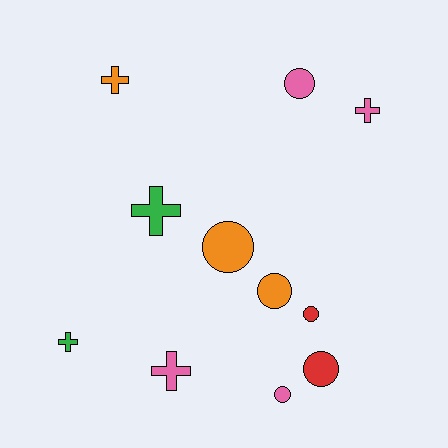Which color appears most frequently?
Pink, with 4 objects.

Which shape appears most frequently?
Circle, with 6 objects.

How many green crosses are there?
There are 2 green crosses.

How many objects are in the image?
There are 11 objects.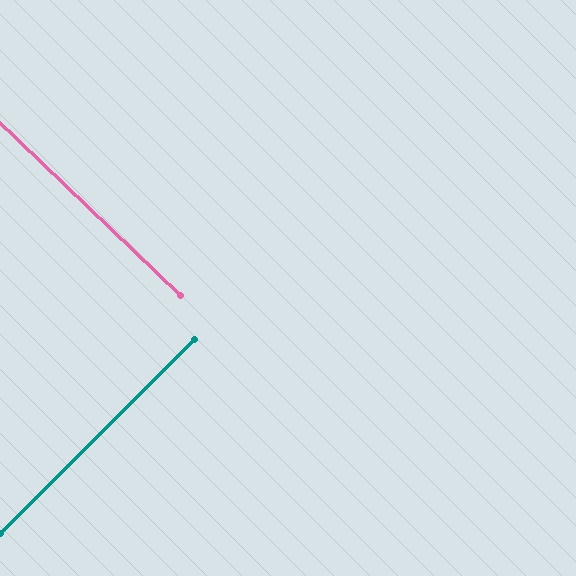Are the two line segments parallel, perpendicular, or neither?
Perpendicular — they meet at approximately 89°.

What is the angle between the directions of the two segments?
Approximately 89 degrees.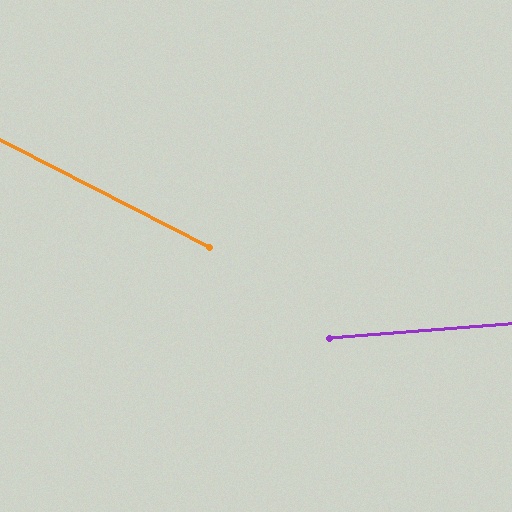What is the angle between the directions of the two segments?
Approximately 31 degrees.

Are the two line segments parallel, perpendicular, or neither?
Neither parallel nor perpendicular — they differ by about 31°.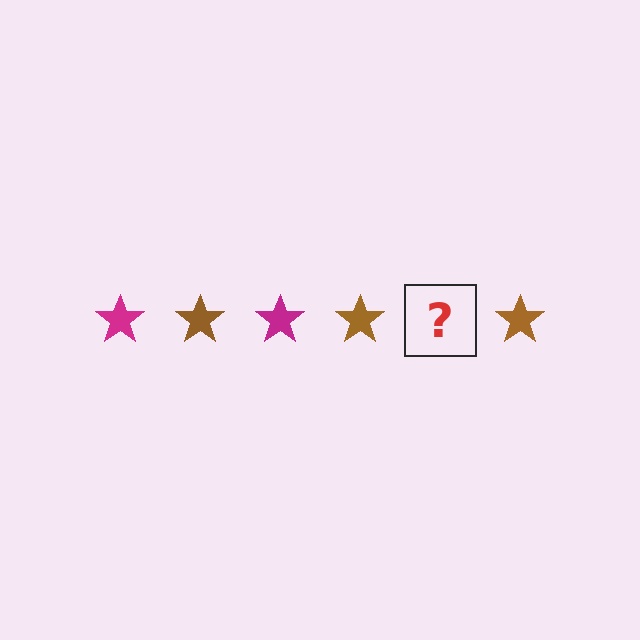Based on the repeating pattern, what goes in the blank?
The blank should be a magenta star.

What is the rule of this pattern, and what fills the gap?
The rule is that the pattern cycles through magenta, brown stars. The gap should be filled with a magenta star.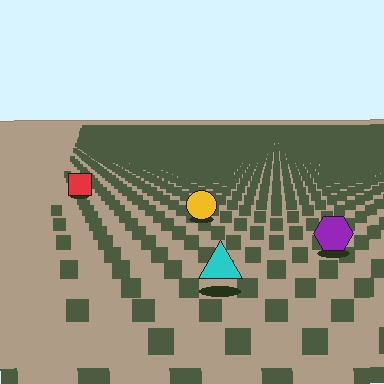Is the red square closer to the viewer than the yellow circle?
No. The yellow circle is closer — you can tell from the texture gradient: the ground texture is coarser near it.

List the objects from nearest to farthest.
From nearest to farthest: the cyan triangle, the purple hexagon, the yellow circle, the red square.